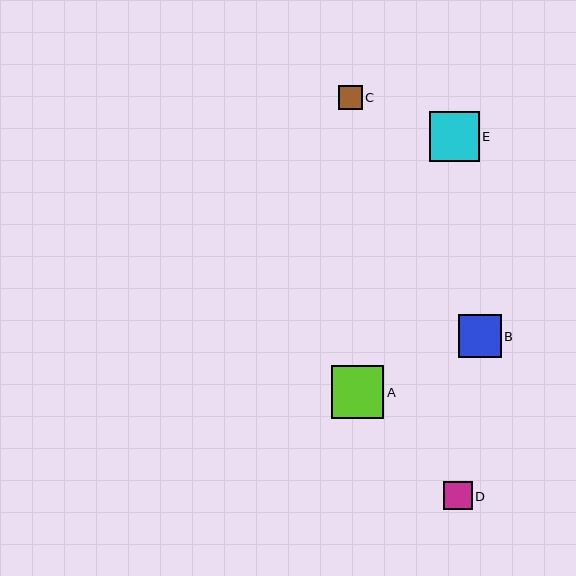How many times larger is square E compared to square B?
Square E is approximately 1.2 times the size of square B.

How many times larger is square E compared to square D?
Square E is approximately 1.7 times the size of square D.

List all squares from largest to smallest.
From largest to smallest: A, E, B, D, C.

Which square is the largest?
Square A is the largest with a size of approximately 52 pixels.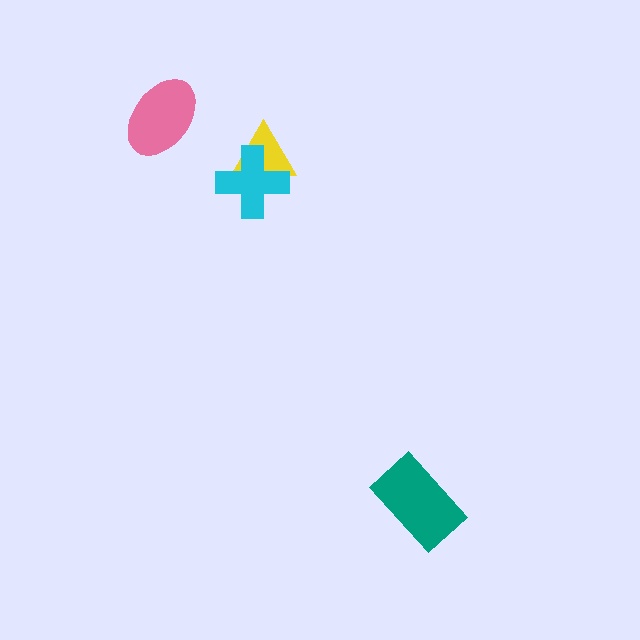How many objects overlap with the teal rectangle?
0 objects overlap with the teal rectangle.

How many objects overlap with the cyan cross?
1 object overlaps with the cyan cross.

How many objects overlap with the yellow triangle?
1 object overlaps with the yellow triangle.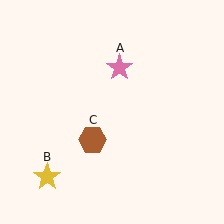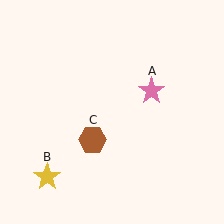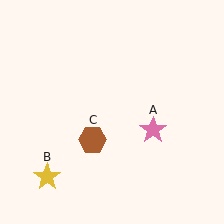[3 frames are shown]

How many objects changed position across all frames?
1 object changed position: pink star (object A).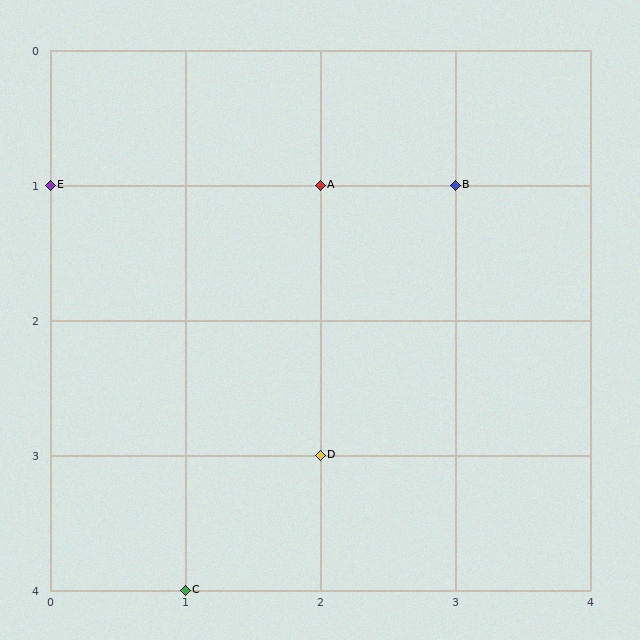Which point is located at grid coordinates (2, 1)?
Point A is at (2, 1).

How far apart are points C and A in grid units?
Points C and A are 1 column and 3 rows apart (about 3.2 grid units diagonally).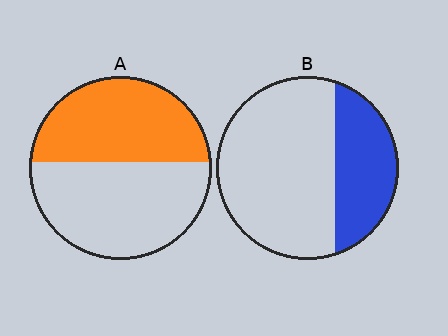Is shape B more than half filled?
No.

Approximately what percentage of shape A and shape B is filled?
A is approximately 45% and B is approximately 30%.